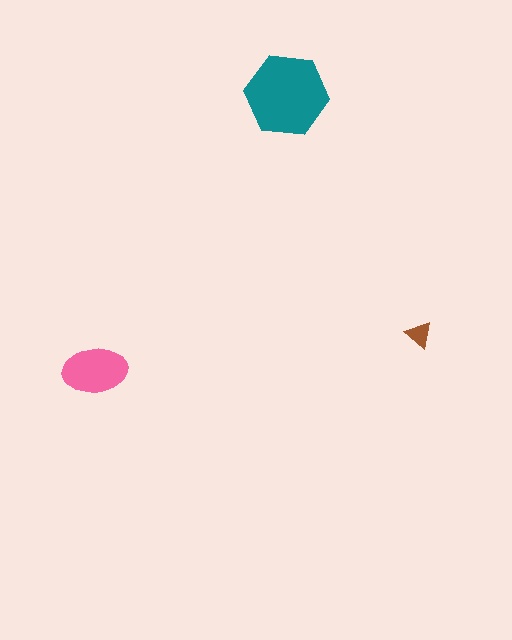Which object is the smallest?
The brown triangle.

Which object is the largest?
The teal hexagon.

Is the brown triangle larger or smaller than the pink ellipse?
Smaller.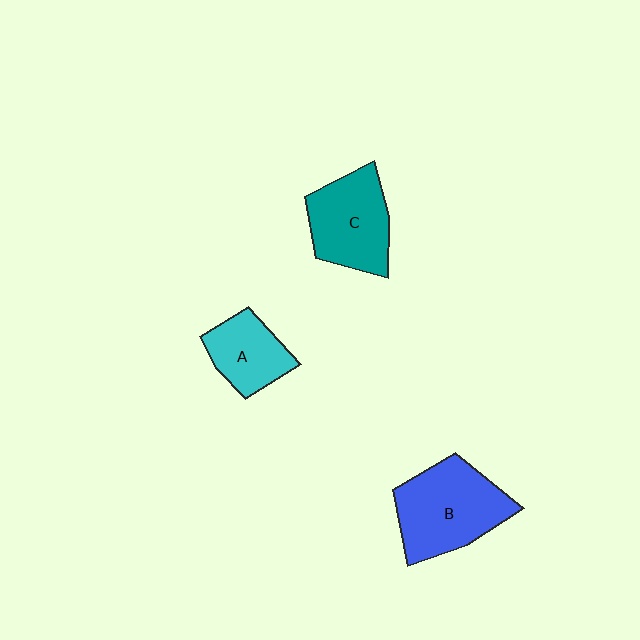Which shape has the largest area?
Shape B (blue).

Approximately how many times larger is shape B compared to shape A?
Approximately 1.7 times.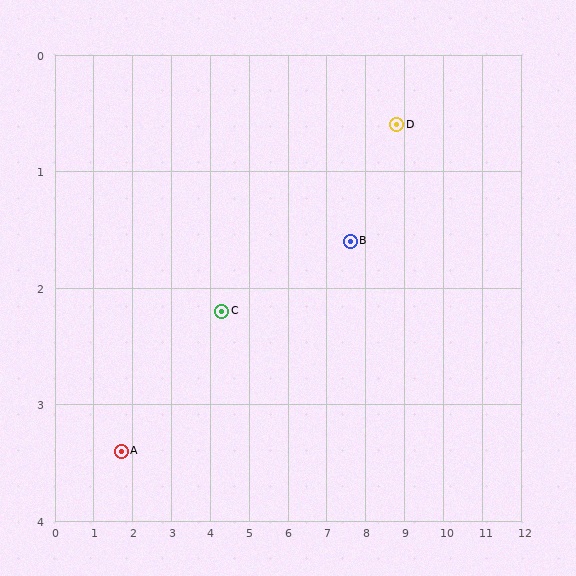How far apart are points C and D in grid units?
Points C and D are about 4.8 grid units apart.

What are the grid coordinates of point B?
Point B is at approximately (7.6, 1.6).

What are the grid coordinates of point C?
Point C is at approximately (4.3, 2.2).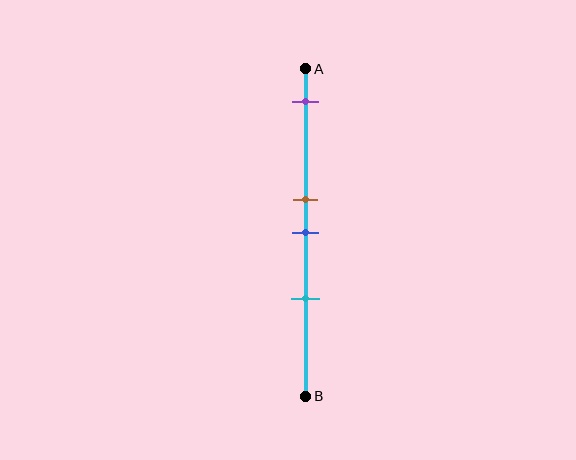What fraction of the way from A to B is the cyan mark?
The cyan mark is approximately 70% (0.7) of the way from A to B.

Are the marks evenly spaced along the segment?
No, the marks are not evenly spaced.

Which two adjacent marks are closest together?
The brown and blue marks are the closest adjacent pair.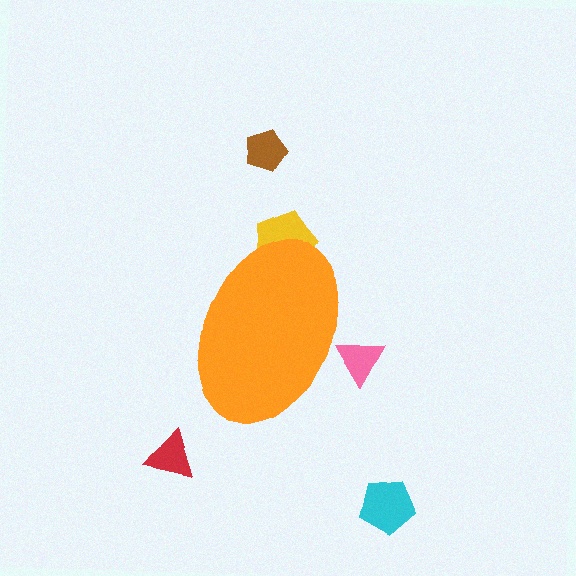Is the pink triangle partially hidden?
Yes, the pink triangle is partially hidden behind the orange ellipse.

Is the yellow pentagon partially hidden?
Yes, the yellow pentagon is partially hidden behind the orange ellipse.